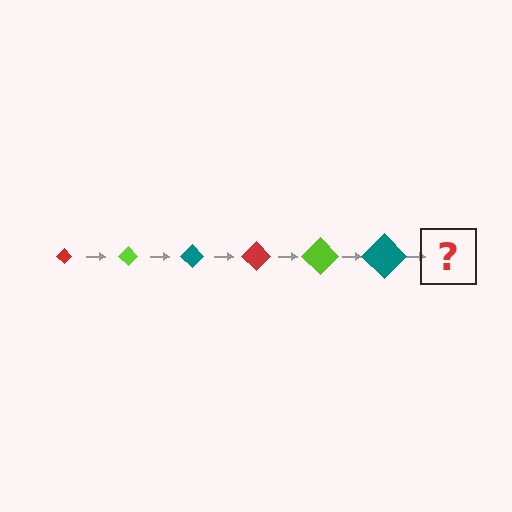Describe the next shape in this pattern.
It should be a red diamond, larger than the previous one.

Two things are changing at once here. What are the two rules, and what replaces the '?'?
The two rules are that the diamond grows larger each step and the color cycles through red, lime, and teal. The '?' should be a red diamond, larger than the previous one.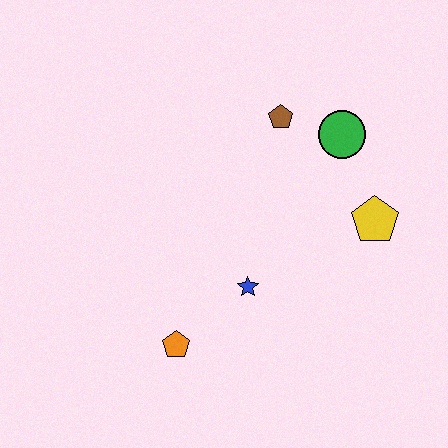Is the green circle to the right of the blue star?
Yes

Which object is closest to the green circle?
The brown pentagon is closest to the green circle.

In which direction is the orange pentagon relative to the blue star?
The orange pentagon is to the left of the blue star.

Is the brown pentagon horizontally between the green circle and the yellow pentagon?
No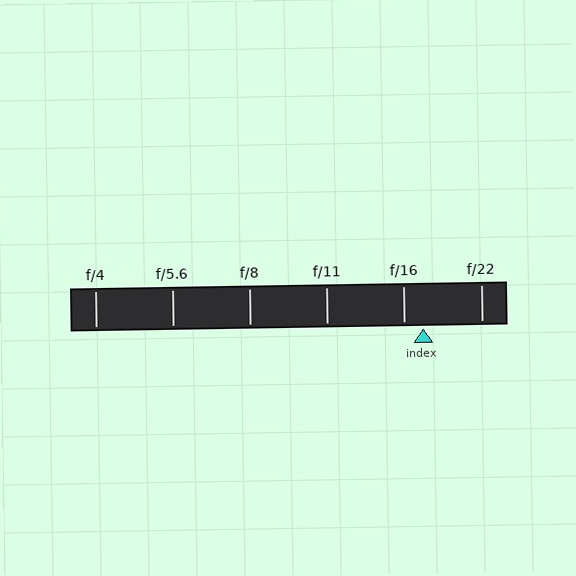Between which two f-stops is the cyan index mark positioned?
The index mark is between f/16 and f/22.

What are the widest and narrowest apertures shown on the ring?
The widest aperture shown is f/4 and the narrowest is f/22.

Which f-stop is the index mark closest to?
The index mark is closest to f/16.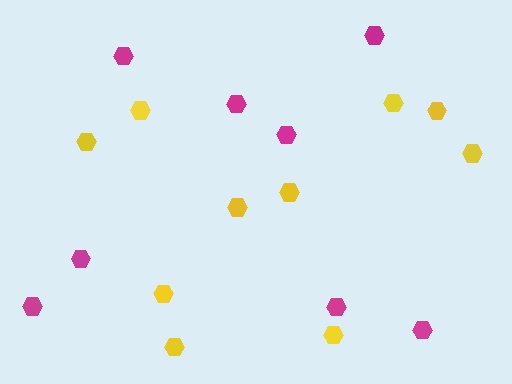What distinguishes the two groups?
There are 2 groups: one group of yellow hexagons (10) and one group of magenta hexagons (8).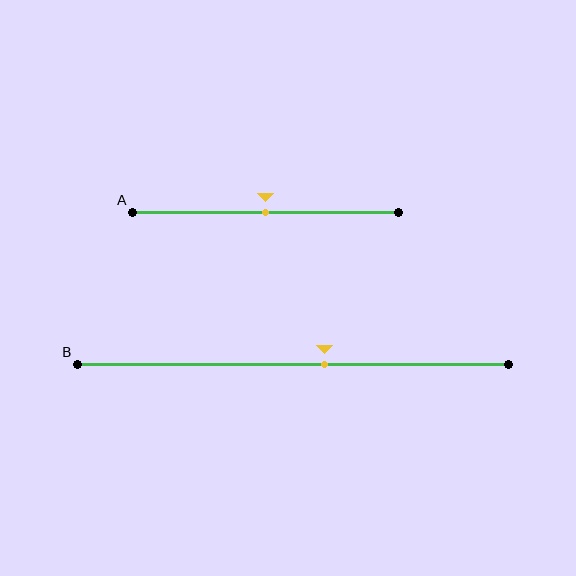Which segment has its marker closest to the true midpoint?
Segment A has its marker closest to the true midpoint.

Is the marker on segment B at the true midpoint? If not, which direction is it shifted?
No, the marker on segment B is shifted to the right by about 7% of the segment length.